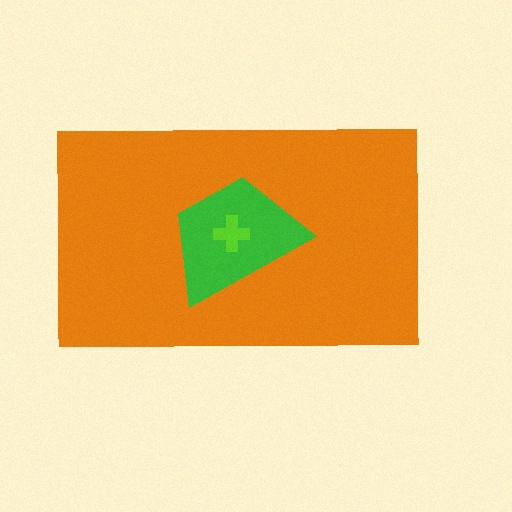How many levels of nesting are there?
3.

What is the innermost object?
The lime cross.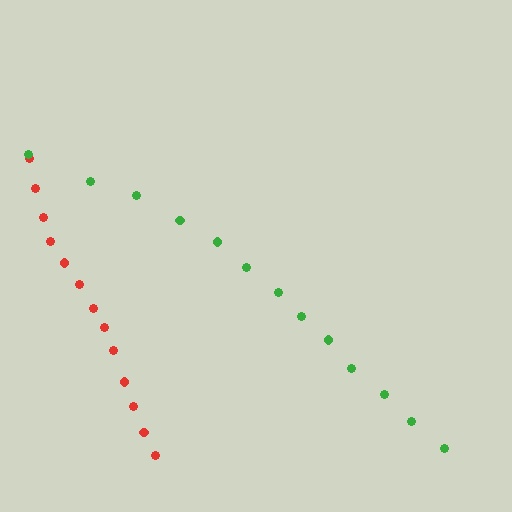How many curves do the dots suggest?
There are 2 distinct paths.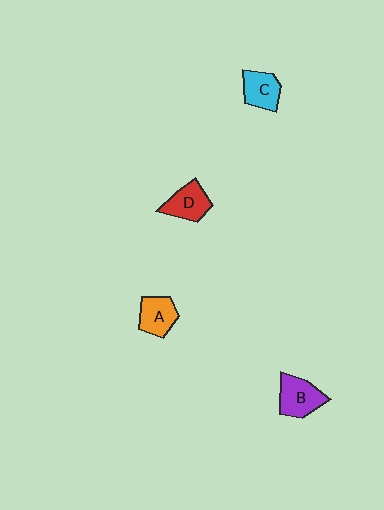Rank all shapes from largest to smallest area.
From largest to smallest: B (purple), D (red), C (cyan), A (orange).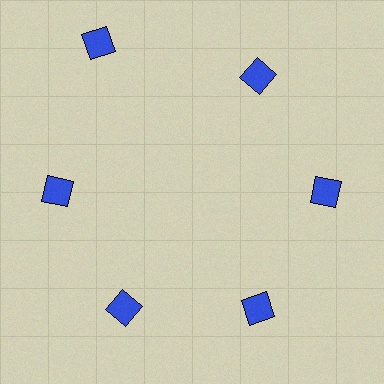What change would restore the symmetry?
The symmetry would be restored by moving it inward, back onto the ring so that all 6 squares sit at equal angles and equal distance from the center.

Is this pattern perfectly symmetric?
No. The 6 blue squares are arranged in a ring, but one element near the 11 o'clock position is pushed outward from the center, breaking the 6-fold rotational symmetry.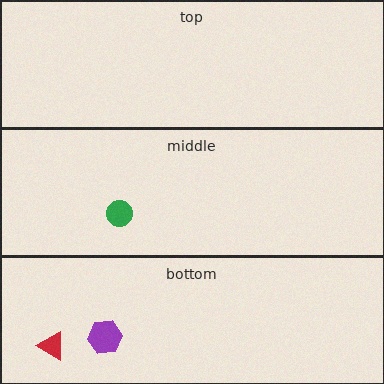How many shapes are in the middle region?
1.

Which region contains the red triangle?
The bottom region.